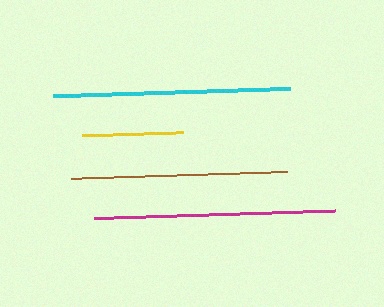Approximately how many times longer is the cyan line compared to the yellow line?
The cyan line is approximately 2.3 times the length of the yellow line.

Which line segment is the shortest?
The yellow line is the shortest at approximately 101 pixels.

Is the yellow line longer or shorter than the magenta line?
The magenta line is longer than the yellow line.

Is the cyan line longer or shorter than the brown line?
The cyan line is longer than the brown line.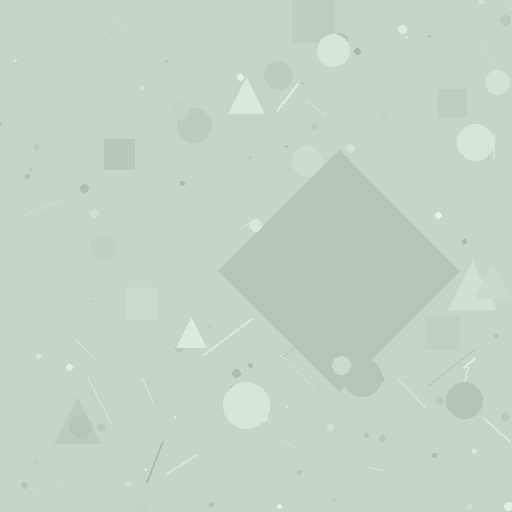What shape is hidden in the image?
A diamond is hidden in the image.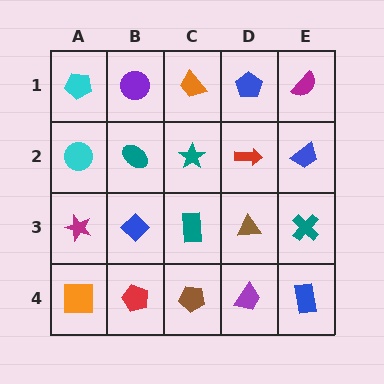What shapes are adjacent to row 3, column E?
A blue trapezoid (row 2, column E), a blue rectangle (row 4, column E), a brown triangle (row 3, column D).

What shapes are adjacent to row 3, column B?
A teal ellipse (row 2, column B), a red pentagon (row 4, column B), a magenta star (row 3, column A), a teal rectangle (row 3, column C).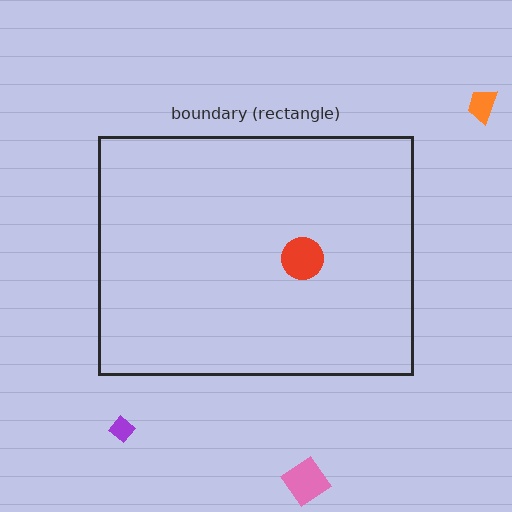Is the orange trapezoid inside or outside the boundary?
Outside.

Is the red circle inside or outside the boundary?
Inside.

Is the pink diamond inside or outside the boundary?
Outside.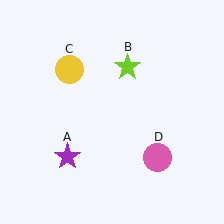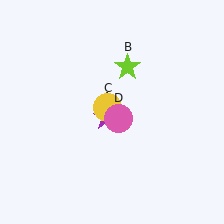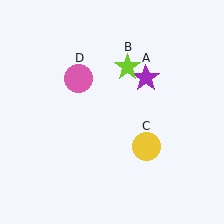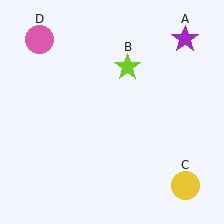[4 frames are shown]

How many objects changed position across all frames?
3 objects changed position: purple star (object A), yellow circle (object C), pink circle (object D).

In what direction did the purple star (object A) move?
The purple star (object A) moved up and to the right.